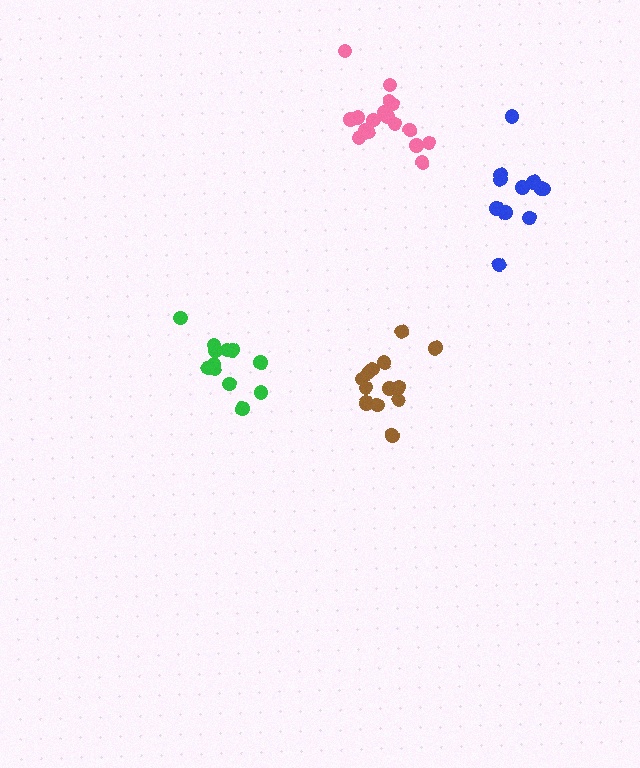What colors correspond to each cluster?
The clusters are colored: green, brown, blue, pink.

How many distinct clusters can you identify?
There are 4 distinct clusters.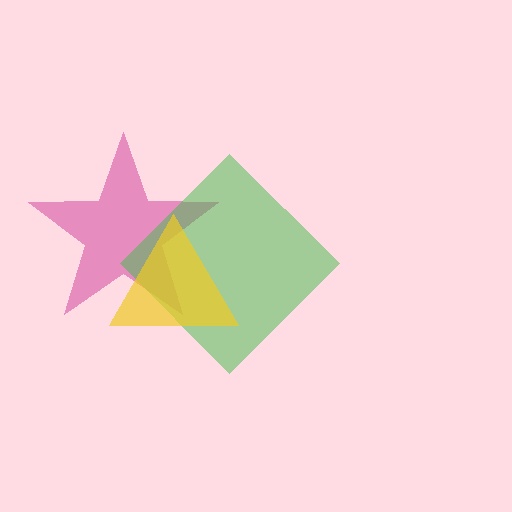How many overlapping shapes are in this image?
There are 3 overlapping shapes in the image.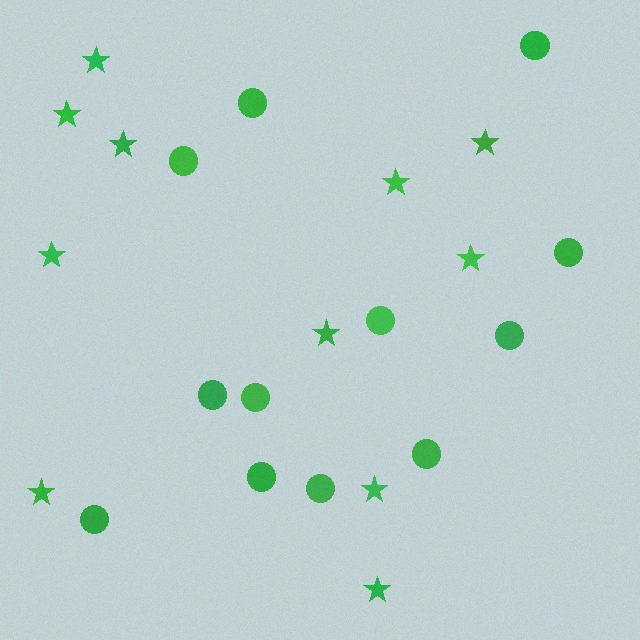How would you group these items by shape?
There are 2 groups: one group of stars (11) and one group of circles (12).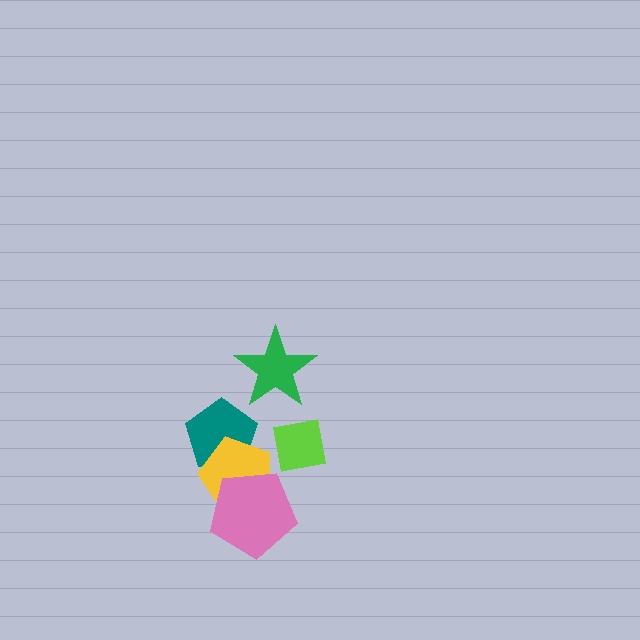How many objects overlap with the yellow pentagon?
2 objects overlap with the yellow pentagon.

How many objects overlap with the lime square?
0 objects overlap with the lime square.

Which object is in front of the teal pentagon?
The yellow pentagon is in front of the teal pentagon.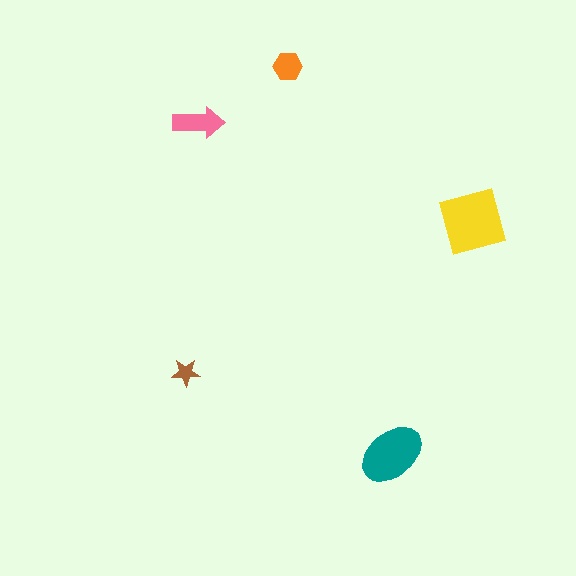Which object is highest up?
The orange hexagon is topmost.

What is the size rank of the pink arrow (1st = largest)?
3rd.